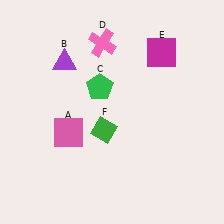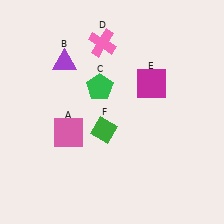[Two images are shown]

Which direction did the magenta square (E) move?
The magenta square (E) moved down.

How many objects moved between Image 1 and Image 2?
1 object moved between the two images.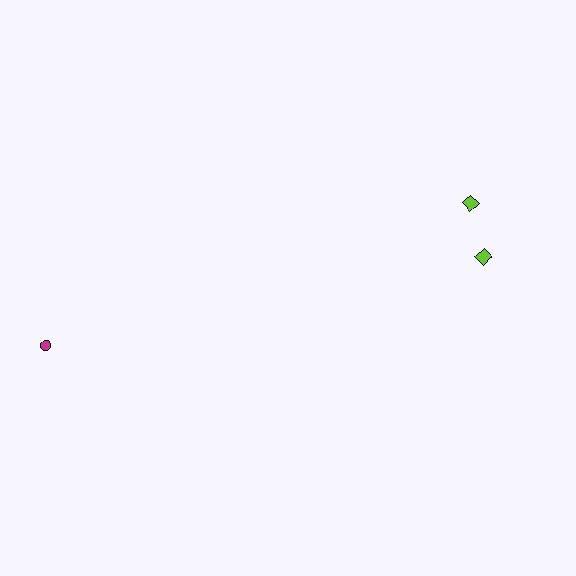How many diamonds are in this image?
There are 2 diamonds.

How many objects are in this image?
There are 3 objects.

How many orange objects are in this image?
There are no orange objects.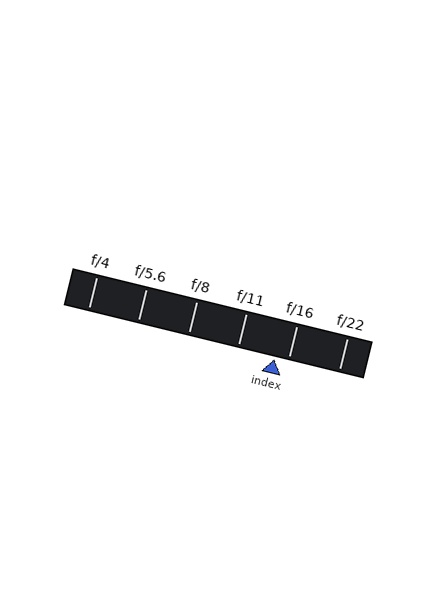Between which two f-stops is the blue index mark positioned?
The index mark is between f/11 and f/16.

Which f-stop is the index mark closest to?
The index mark is closest to f/16.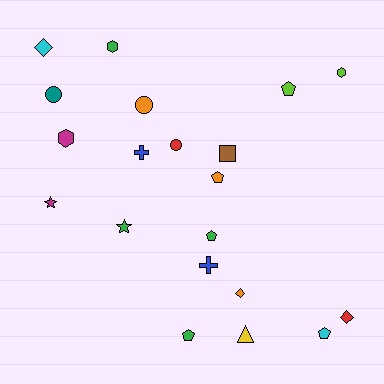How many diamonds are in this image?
There are 3 diamonds.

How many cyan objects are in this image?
There are 2 cyan objects.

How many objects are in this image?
There are 20 objects.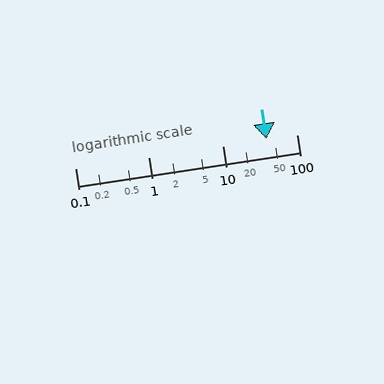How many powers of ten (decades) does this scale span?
The scale spans 3 decades, from 0.1 to 100.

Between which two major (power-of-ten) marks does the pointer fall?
The pointer is between 10 and 100.